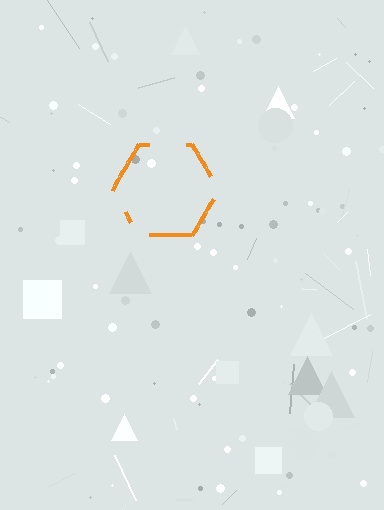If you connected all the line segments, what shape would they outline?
They would outline a hexagon.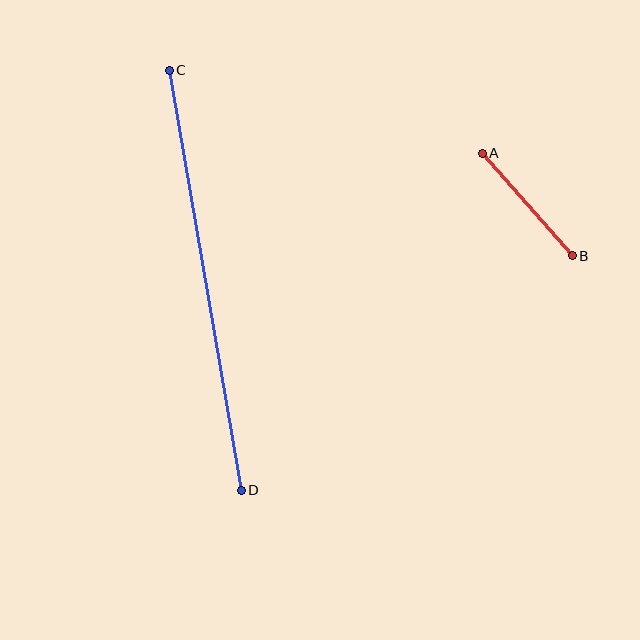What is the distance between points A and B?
The distance is approximately 136 pixels.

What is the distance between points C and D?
The distance is approximately 426 pixels.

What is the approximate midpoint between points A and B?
The midpoint is at approximately (527, 205) pixels.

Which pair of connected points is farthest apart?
Points C and D are farthest apart.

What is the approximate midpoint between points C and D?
The midpoint is at approximately (205, 280) pixels.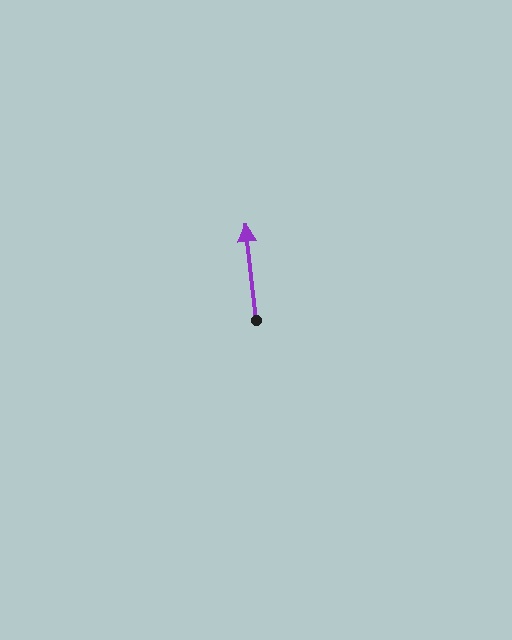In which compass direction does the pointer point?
North.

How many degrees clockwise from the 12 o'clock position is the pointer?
Approximately 354 degrees.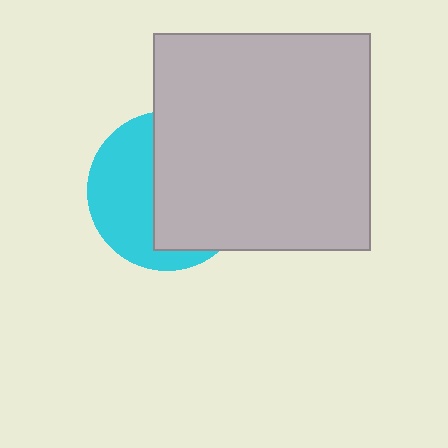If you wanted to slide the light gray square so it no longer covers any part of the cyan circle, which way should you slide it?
Slide it right — that is the most direct way to separate the two shapes.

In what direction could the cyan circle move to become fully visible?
The cyan circle could move left. That would shift it out from behind the light gray square entirely.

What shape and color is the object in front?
The object in front is a light gray square.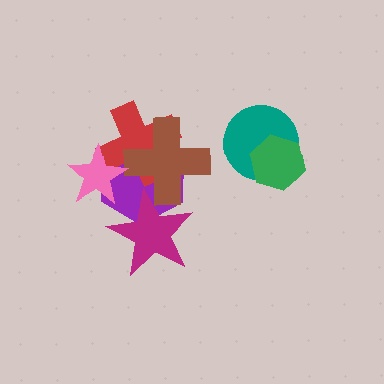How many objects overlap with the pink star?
2 objects overlap with the pink star.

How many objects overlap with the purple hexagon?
4 objects overlap with the purple hexagon.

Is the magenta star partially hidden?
Yes, it is partially covered by another shape.